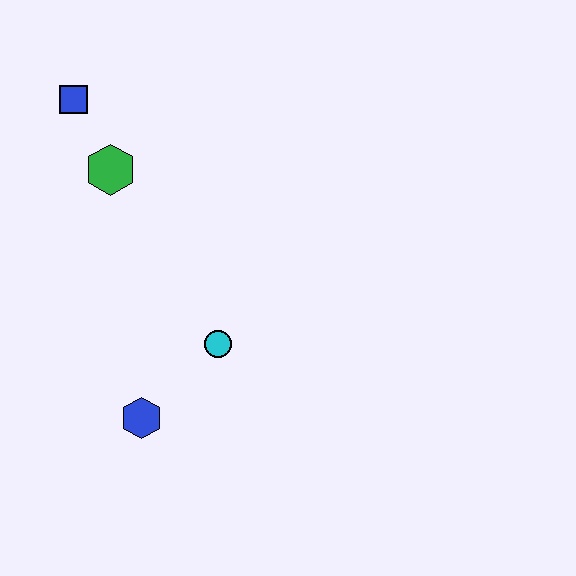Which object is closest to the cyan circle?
The blue hexagon is closest to the cyan circle.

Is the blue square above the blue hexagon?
Yes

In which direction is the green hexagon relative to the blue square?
The green hexagon is below the blue square.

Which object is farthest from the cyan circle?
The blue square is farthest from the cyan circle.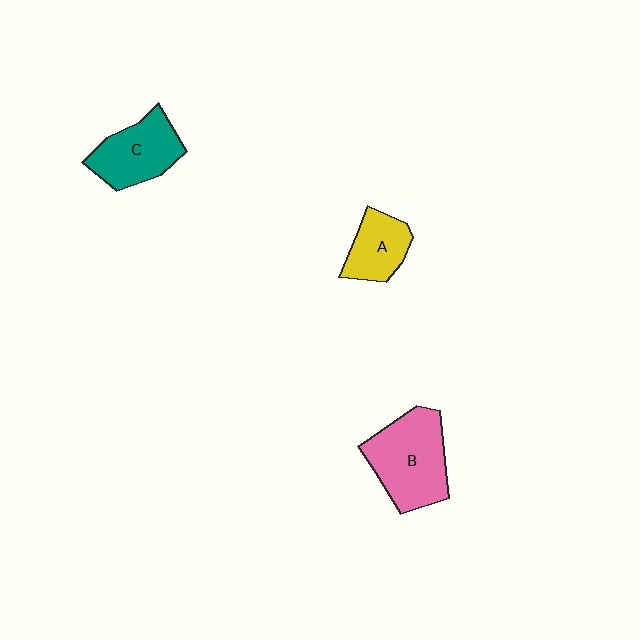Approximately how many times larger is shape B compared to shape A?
Approximately 1.8 times.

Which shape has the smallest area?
Shape A (yellow).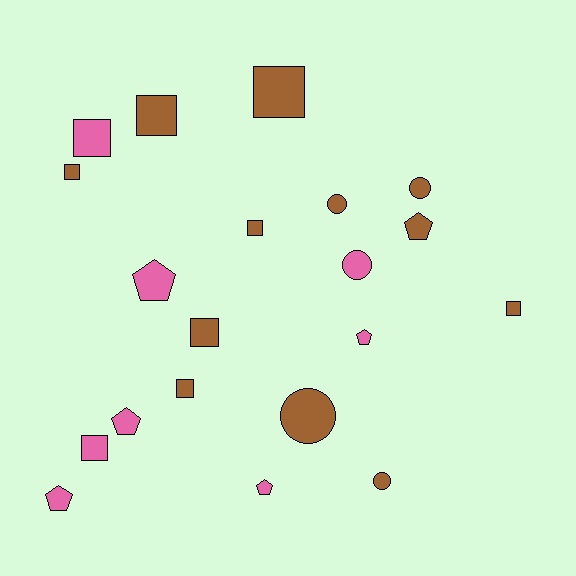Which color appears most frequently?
Brown, with 12 objects.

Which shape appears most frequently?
Square, with 9 objects.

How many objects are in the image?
There are 20 objects.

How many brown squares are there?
There are 7 brown squares.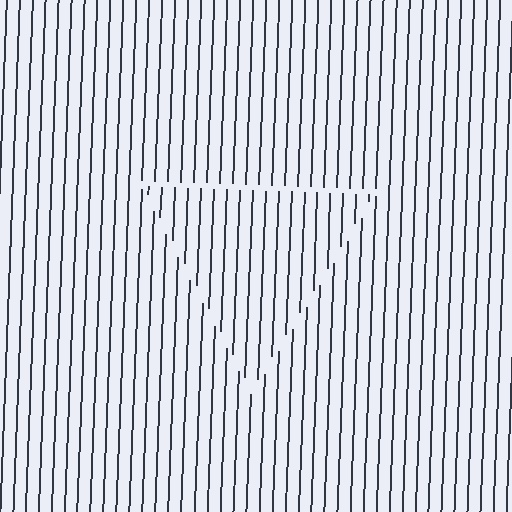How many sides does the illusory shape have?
3 sides — the line-ends trace a triangle.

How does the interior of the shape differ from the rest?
The interior of the shape contains the same grating, shifted by half a period — the contour is defined by the phase discontinuity where line-ends from the inner and outer gratings abut.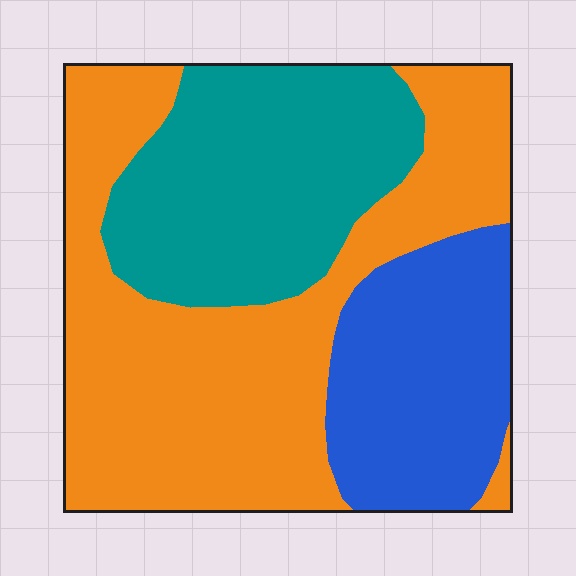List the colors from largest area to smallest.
From largest to smallest: orange, teal, blue.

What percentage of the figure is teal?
Teal covers roughly 30% of the figure.